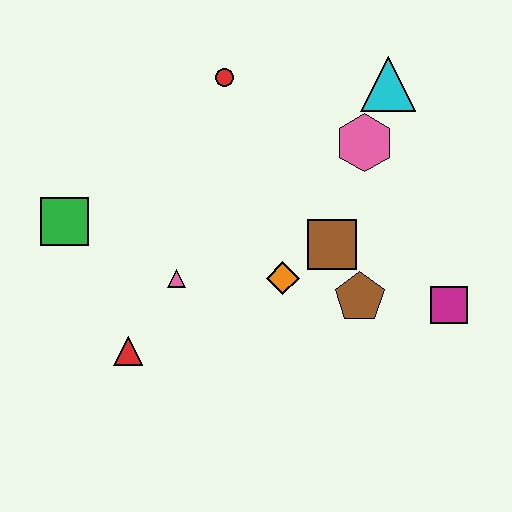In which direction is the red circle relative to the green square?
The red circle is to the right of the green square.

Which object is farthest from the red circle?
The magenta square is farthest from the red circle.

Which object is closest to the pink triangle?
The red triangle is closest to the pink triangle.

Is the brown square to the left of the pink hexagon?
Yes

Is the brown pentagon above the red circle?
No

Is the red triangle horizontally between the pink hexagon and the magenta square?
No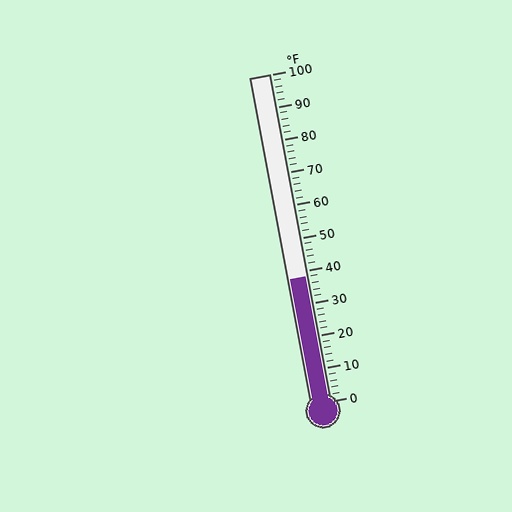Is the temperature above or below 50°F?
The temperature is below 50°F.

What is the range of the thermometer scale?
The thermometer scale ranges from 0°F to 100°F.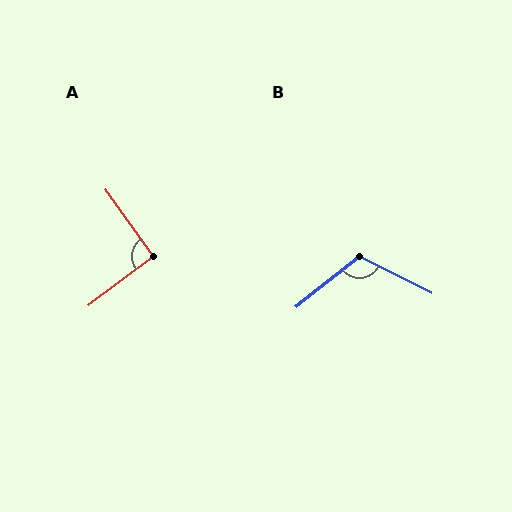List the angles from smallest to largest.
A (92°), B (115°).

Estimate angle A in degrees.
Approximately 92 degrees.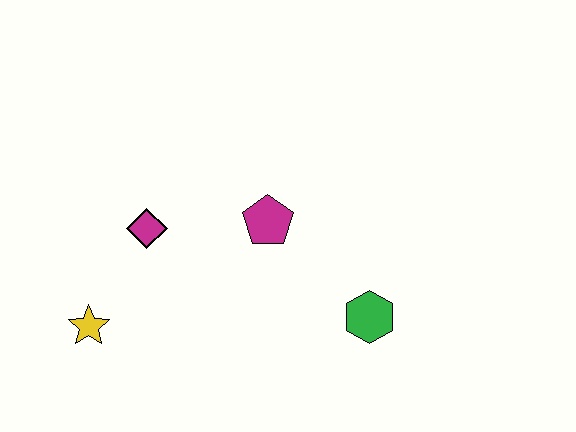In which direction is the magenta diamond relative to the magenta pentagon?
The magenta diamond is to the left of the magenta pentagon.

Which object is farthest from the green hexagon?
The yellow star is farthest from the green hexagon.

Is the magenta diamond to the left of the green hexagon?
Yes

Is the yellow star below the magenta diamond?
Yes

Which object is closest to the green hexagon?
The magenta pentagon is closest to the green hexagon.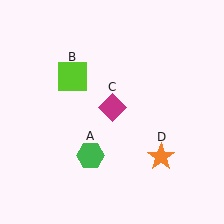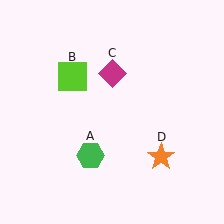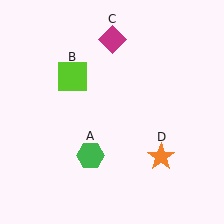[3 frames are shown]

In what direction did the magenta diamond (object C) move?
The magenta diamond (object C) moved up.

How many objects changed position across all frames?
1 object changed position: magenta diamond (object C).